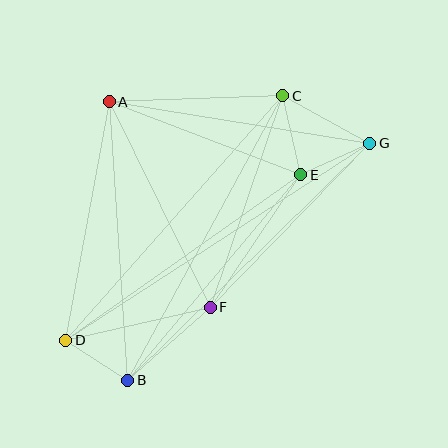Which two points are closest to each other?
Points B and D are closest to each other.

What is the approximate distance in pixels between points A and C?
The distance between A and C is approximately 174 pixels.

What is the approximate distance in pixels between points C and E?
The distance between C and E is approximately 81 pixels.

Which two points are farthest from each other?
Points D and G are farthest from each other.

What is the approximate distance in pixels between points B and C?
The distance between B and C is approximately 324 pixels.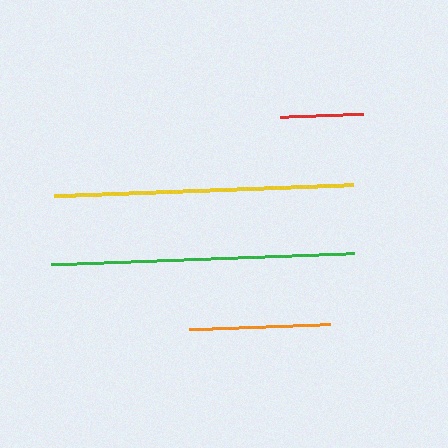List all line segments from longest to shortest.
From longest to shortest: green, yellow, orange, red.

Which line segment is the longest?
The green line is the longest at approximately 303 pixels.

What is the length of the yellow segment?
The yellow segment is approximately 299 pixels long.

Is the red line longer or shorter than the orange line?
The orange line is longer than the red line.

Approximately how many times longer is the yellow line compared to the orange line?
The yellow line is approximately 2.1 times the length of the orange line.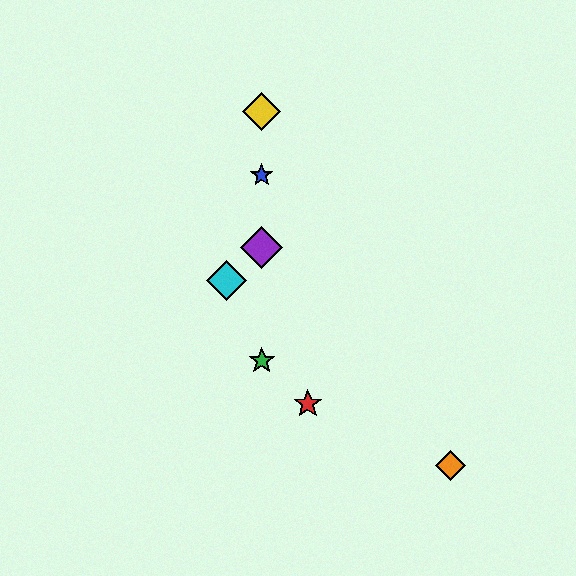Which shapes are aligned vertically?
The blue star, the green star, the yellow diamond, the purple diamond are aligned vertically.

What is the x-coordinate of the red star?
The red star is at x≈308.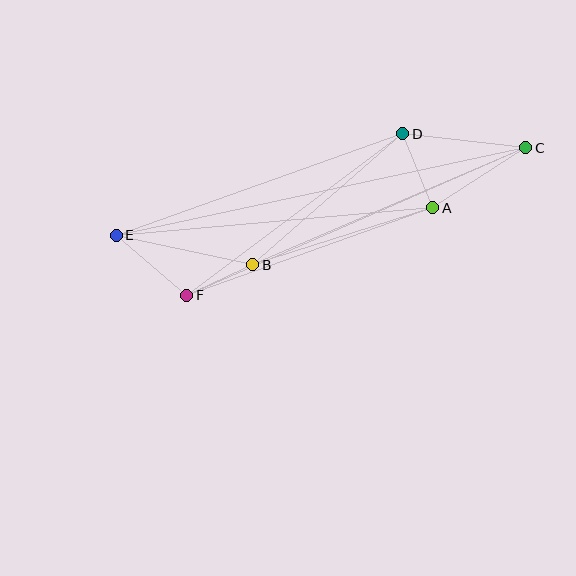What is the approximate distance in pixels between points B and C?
The distance between B and C is approximately 297 pixels.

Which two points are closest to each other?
Points B and F are closest to each other.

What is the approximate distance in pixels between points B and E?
The distance between B and E is approximately 140 pixels.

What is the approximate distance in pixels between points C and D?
The distance between C and D is approximately 124 pixels.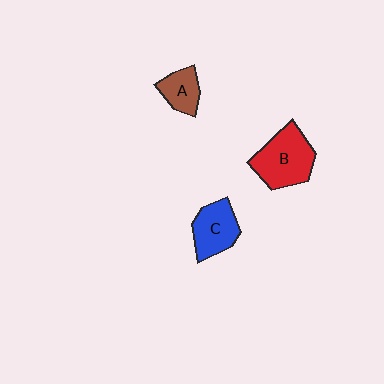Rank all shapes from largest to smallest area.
From largest to smallest: B (red), C (blue), A (brown).